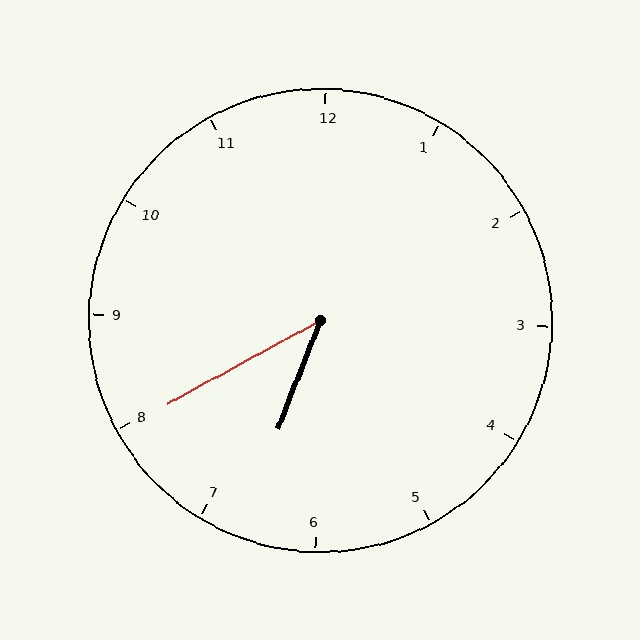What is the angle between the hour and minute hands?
Approximately 40 degrees.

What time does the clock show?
6:40.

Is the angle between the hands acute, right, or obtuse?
It is acute.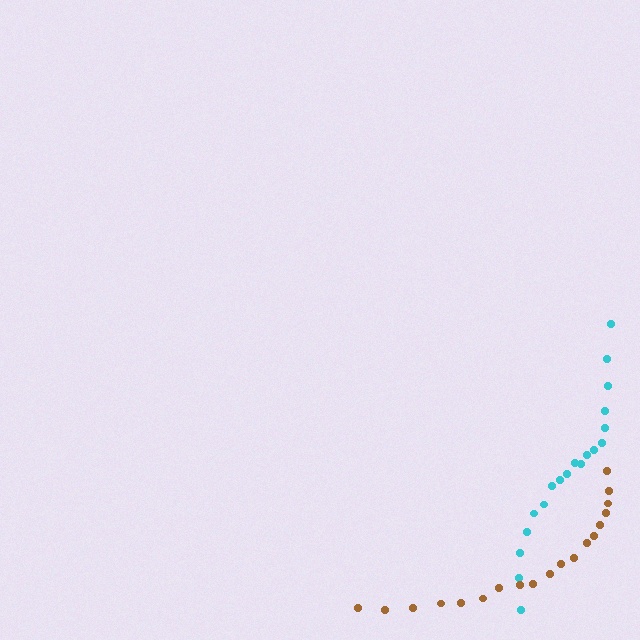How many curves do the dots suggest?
There are 2 distinct paths.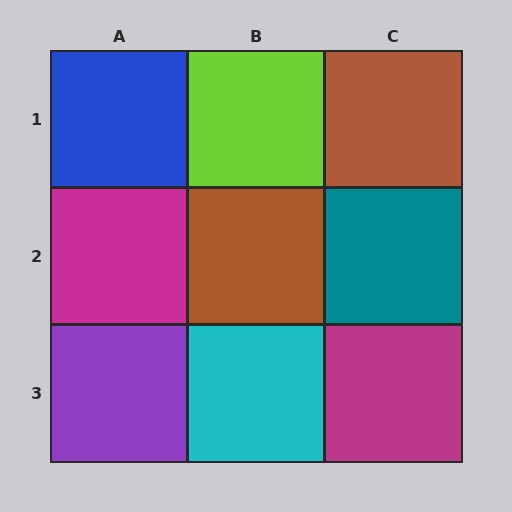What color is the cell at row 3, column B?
Cyan.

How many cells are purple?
1 cell is purple.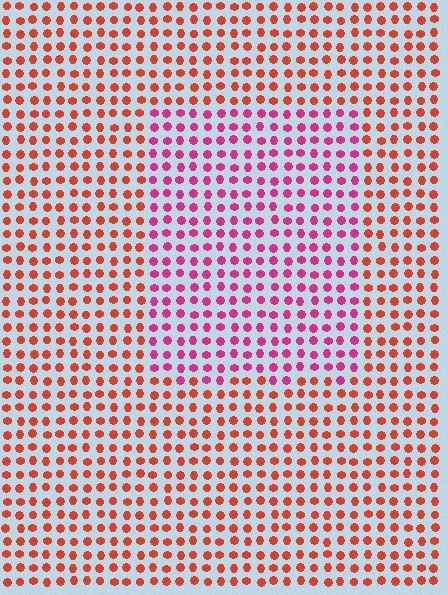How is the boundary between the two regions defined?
The boundary is defined purely by a slight shift in hue (about 40 degrees). Spacing, size, and orientation are identical on both sides.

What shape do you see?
I see a rectangle.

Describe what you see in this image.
The image is filled with small red elements in a uniform arrangement. A rectangle-shaped region is visible where the elements are tinted to a slightly different hue, forming a subtle color boundary.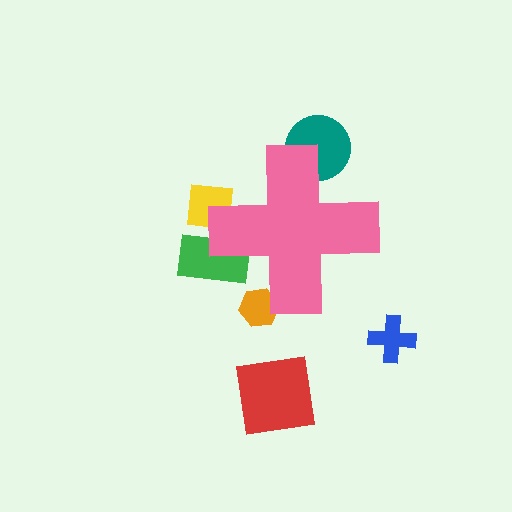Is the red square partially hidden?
No, the red square is fully visible.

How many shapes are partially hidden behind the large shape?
4 shapes are partially hidden.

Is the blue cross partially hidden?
No, the blue cross is fully visible.